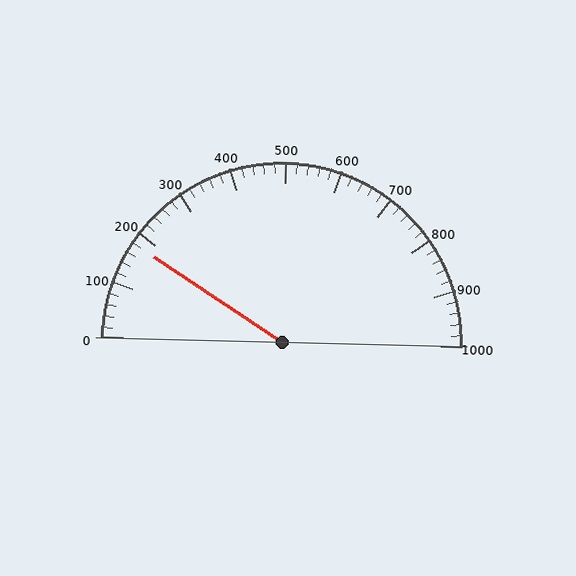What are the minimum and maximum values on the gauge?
The gauge ranges from 0 to 1000.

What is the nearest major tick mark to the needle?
The nearest major tick mark is 200.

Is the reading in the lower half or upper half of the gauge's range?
The reading is in the lower half of the range (0 to 1000).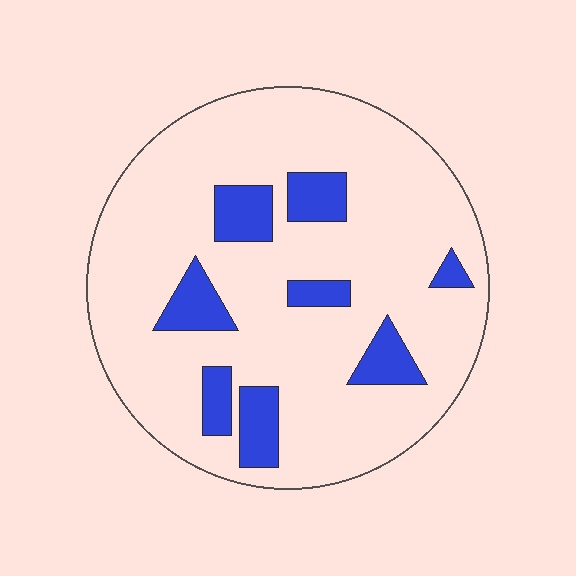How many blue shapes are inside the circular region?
8.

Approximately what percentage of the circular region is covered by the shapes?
Approximately 15%.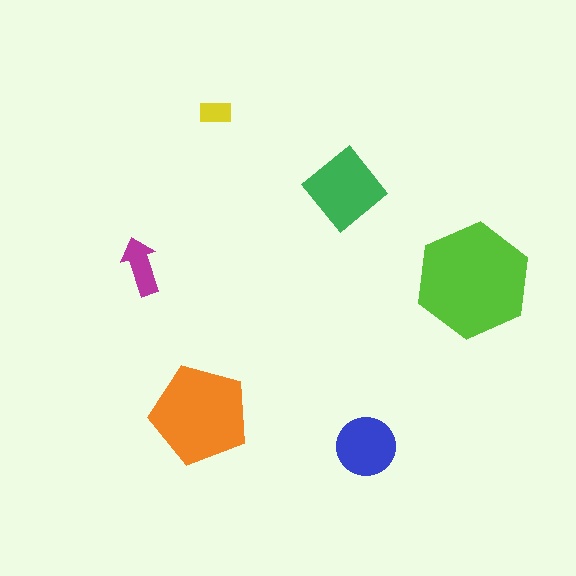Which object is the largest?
The lime hexagon.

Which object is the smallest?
The yellow rectangle.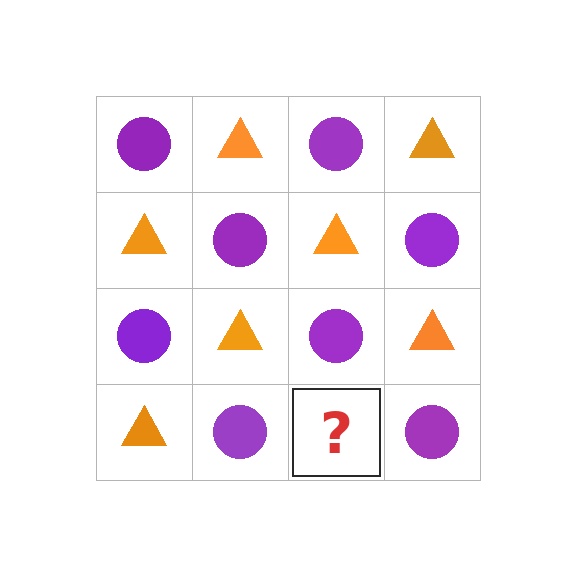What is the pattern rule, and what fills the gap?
The rule is that it alternates purple circle and orange triangle in a checkerboard pattern. The gap should be filled with an orange triangle.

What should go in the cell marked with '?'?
The missing cell should contain an orange triangle.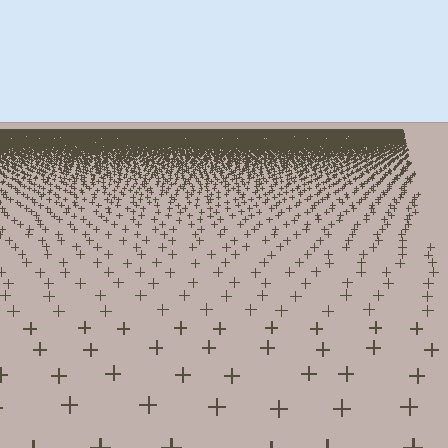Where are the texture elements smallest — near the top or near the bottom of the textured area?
Near the top.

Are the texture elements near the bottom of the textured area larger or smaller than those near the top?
Larger. Near the bottom, elements are closer to the viewer and appear at a bigger on-screen size.